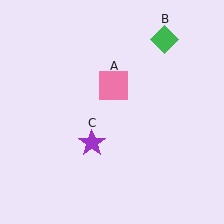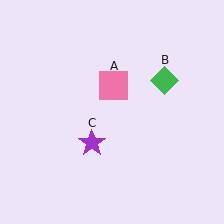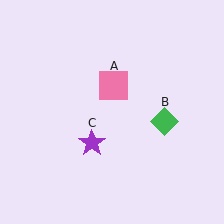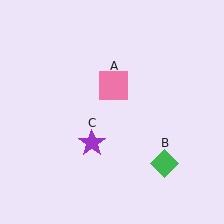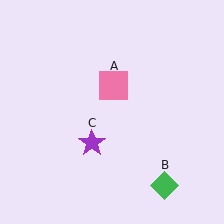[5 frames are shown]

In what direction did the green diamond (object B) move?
The green diamond (object B) moved down.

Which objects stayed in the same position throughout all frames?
Pink square (object A) and purple star (object C) remained stationary.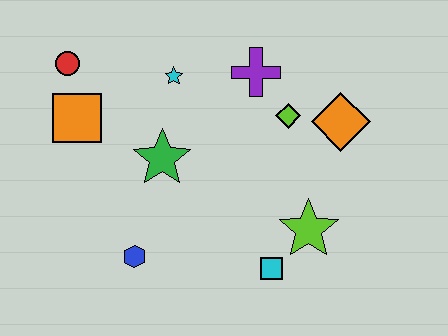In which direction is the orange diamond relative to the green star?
The orange diamond is to the right of the green star.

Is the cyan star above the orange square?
Yes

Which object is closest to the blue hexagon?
The green star is closest to the blue hexagon.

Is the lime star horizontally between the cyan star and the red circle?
No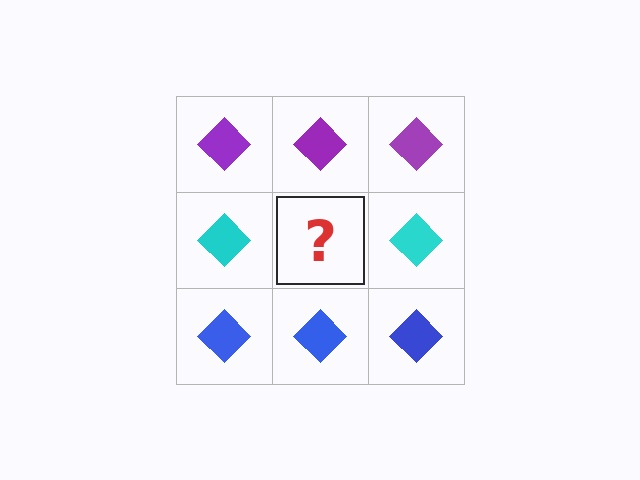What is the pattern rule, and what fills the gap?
The rule is that each row has a consistent color. The gap should be filled with a cyan diamond.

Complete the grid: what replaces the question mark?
The question mark should be replaced with a cyan diamond.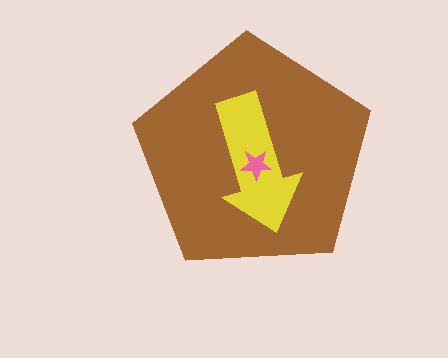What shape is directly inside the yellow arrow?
The pink star.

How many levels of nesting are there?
3.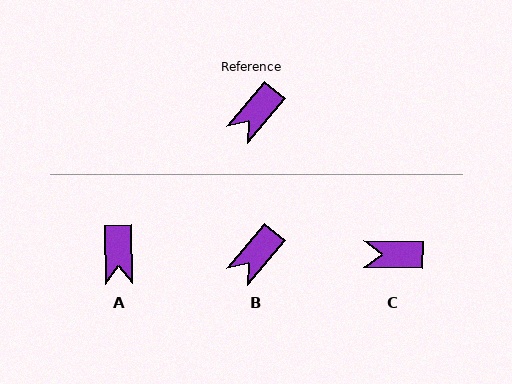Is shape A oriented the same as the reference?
No, it is off by about 41 degrees.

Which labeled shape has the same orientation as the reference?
B.